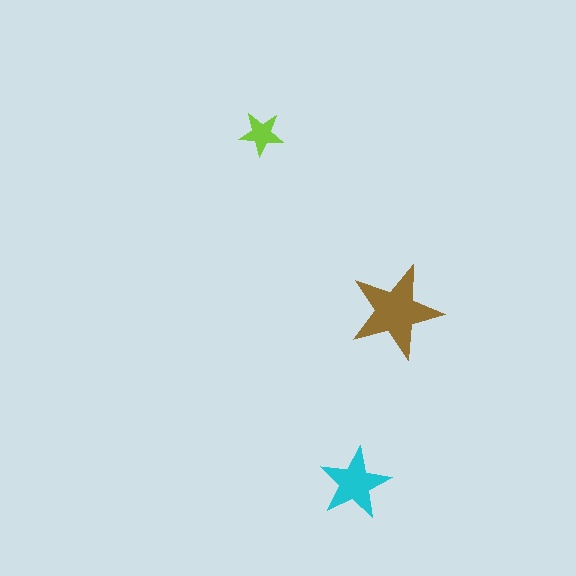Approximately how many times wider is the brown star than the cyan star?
About 1.5 times wider.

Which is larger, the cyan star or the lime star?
The cyan one.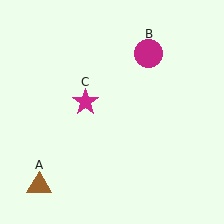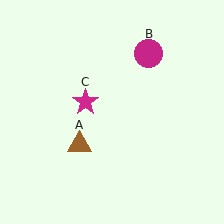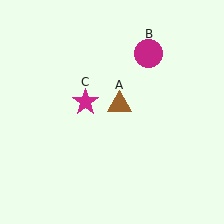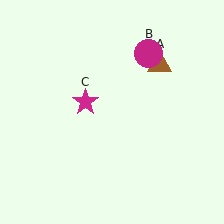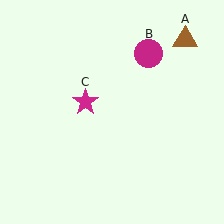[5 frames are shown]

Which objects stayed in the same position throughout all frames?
Magenta circle (object B) and magenta star (object C) remained stationary.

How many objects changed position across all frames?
1 object changed position: brown triangle (object A).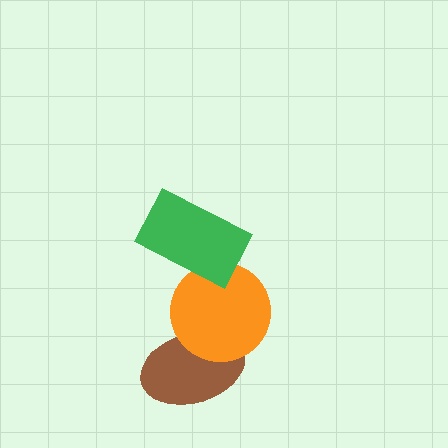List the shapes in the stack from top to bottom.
From top to bottom: the green rectangle, the orange circle, the brown ellipse.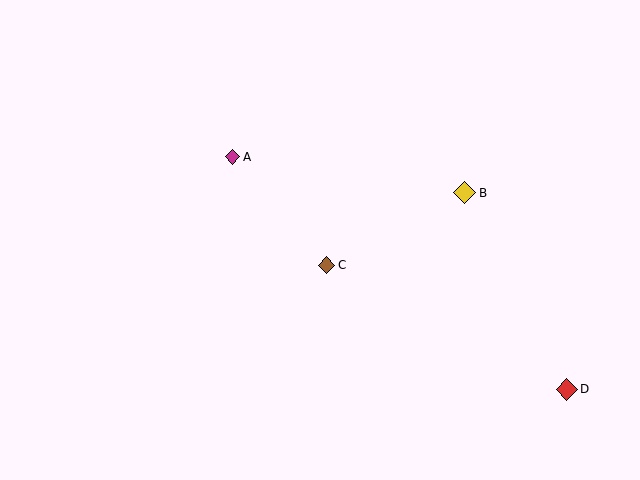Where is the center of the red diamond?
The center of the red diamond is at (567, 389).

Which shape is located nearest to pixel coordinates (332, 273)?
The brown diamond (labeled C) at (327, 265) is nearest to that location.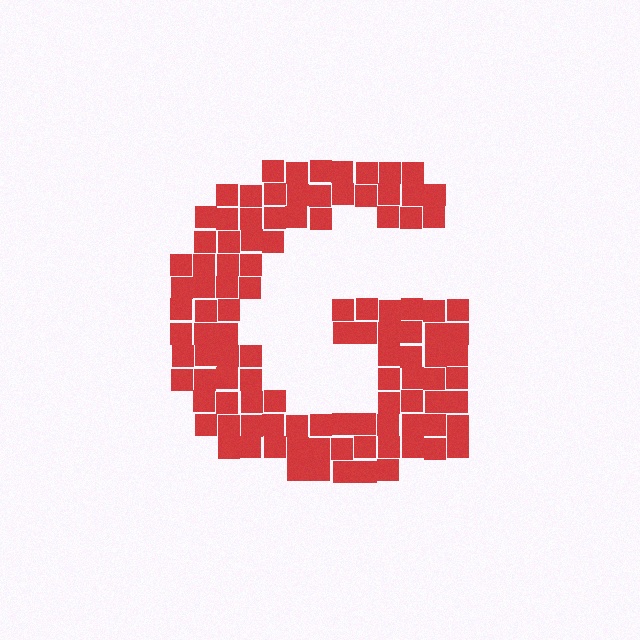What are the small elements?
The small elements are squares.